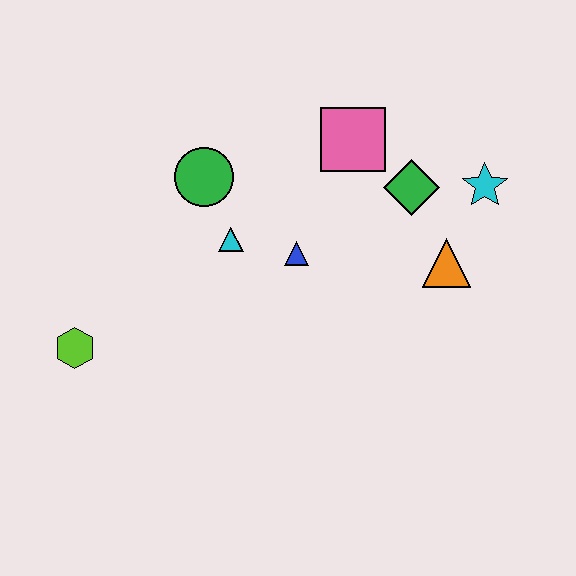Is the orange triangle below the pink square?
Yes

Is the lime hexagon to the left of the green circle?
Yes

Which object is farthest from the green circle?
The cyan star is farthest from the green circle.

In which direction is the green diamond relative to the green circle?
The green diamond is to the right of the green circle.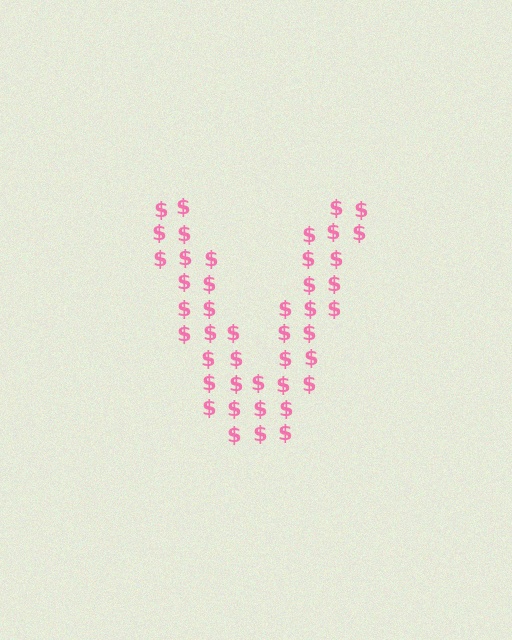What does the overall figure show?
The overall figure shows the letter V.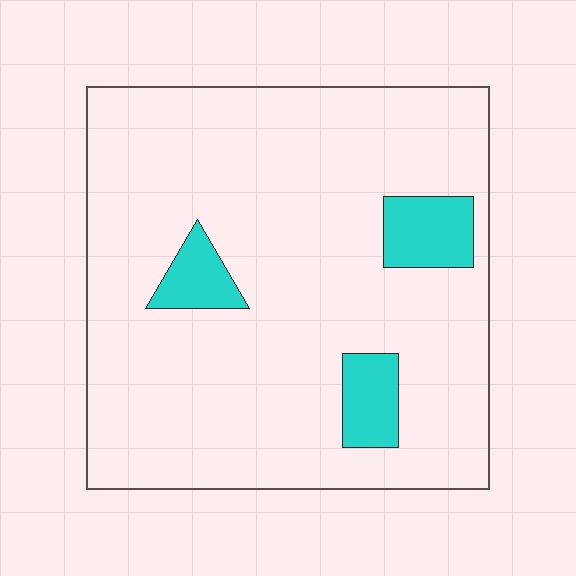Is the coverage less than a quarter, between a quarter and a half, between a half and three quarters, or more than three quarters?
Less than a quarter.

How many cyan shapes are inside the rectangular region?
3.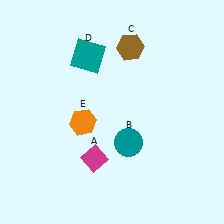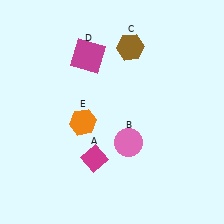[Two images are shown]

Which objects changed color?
B changed from teal to pink. D changed from teal to magenta.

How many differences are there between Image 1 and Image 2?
There are 2 differences between the two images.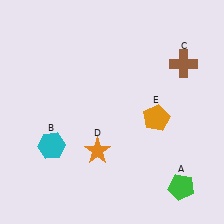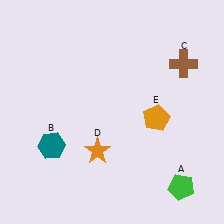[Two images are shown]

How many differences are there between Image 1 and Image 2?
There is 1 difference between the two images.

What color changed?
The hexagon (B) changed from cyan in Image 1 to teal in Image 2.